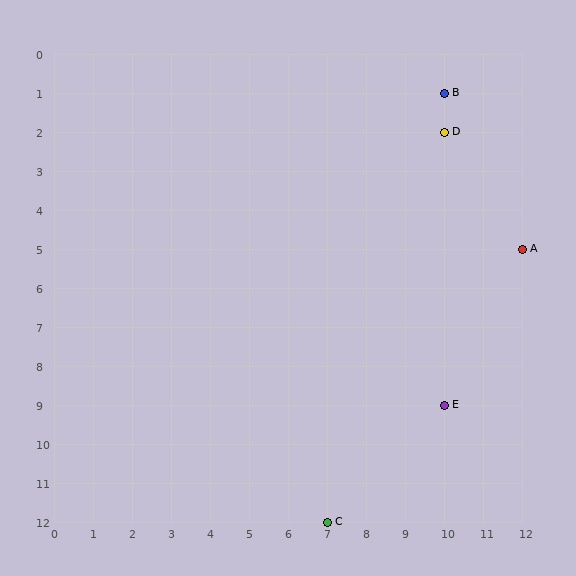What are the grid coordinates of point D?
Point D is at grid coordinates (10, 2).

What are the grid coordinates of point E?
Point E is at grid coordinates (10, 9).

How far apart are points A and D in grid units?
Points A and D are 2 columns and 3 rows apart (about 3.6 grid units diagonally).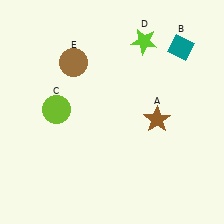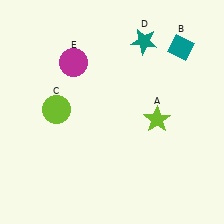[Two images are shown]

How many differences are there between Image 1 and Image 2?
There are 3 differences between the two images.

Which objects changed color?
A changed from brown to lime. D changed from lime to teal. E changed from brown to magenta.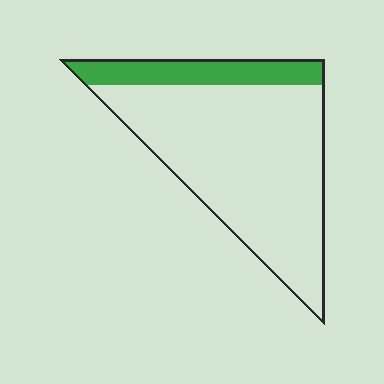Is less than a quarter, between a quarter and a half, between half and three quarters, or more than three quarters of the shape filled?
Less than a quarter.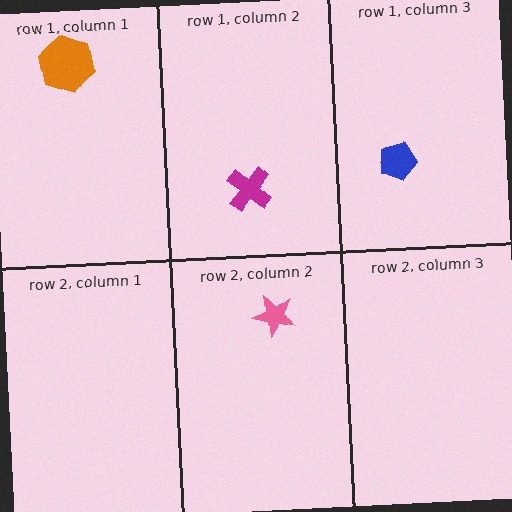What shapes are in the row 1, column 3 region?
The blue pentagon.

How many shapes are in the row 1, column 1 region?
1.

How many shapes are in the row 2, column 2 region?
1.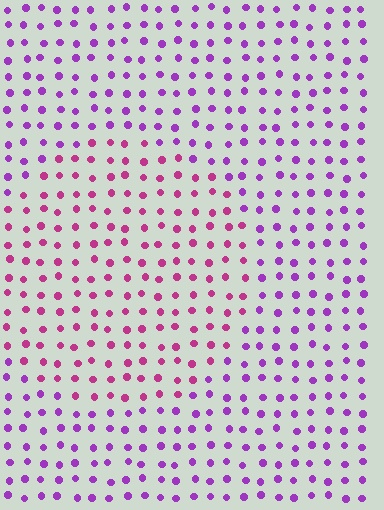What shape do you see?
I see a circle.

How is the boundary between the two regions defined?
The boundary is defined purely by a slight shift in hue (about 37 degrees). Spacing, size, and orientation are identical on both sides.